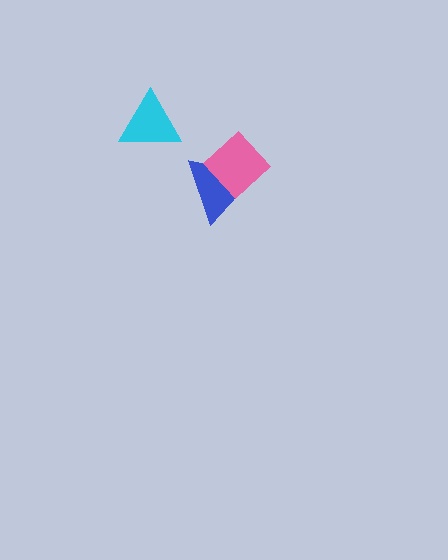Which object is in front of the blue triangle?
The pink diamond is in front of the blue triangle.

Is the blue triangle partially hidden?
Yes, it is partially covered by another shape.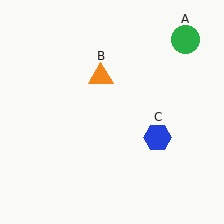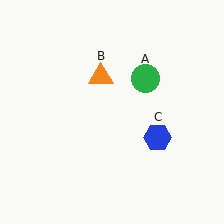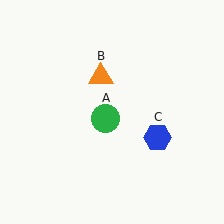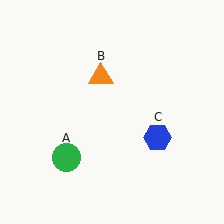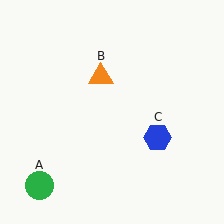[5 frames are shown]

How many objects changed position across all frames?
1 object changed position: green circle (object A).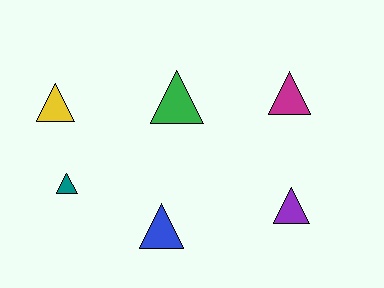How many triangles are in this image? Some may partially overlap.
There are 6 triangles.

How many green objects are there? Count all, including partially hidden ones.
There is 1 green object.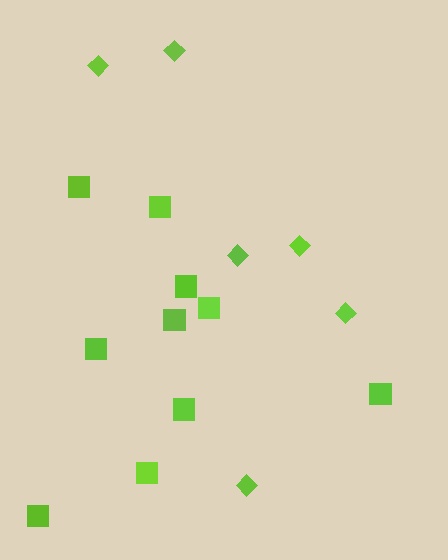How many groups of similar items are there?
There are 2 groups: one group of squares (10) and one group of diamonds (6).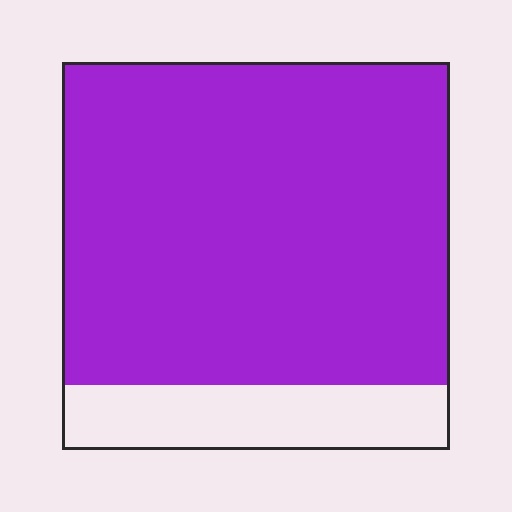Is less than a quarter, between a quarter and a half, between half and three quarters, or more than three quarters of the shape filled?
More than three quarters.